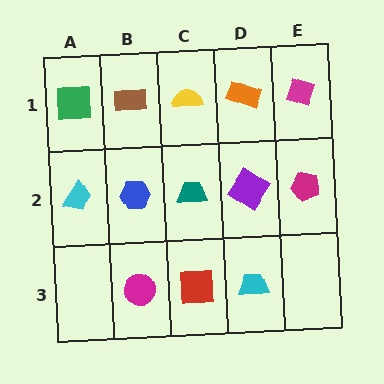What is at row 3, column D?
A cyan trapezoid.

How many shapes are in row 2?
5 shapes.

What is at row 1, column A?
A green square.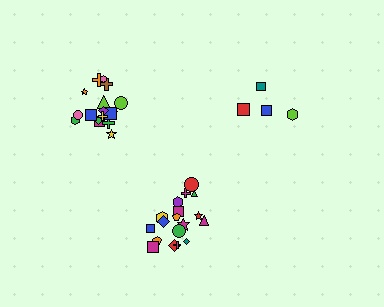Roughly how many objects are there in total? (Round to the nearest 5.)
Roughly 40 objects in total.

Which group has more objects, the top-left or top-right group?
The top-left group.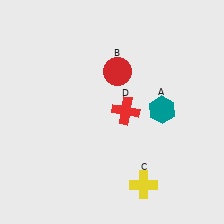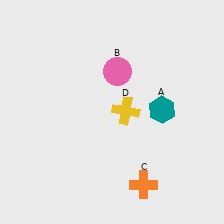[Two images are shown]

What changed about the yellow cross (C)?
In Image 1, C is yellow. In Image 2, it changed to orange.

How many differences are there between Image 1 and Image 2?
There are 3 differences between the two images.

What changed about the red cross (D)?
In Image 1, D is red. In Image 2, it changed to yellow.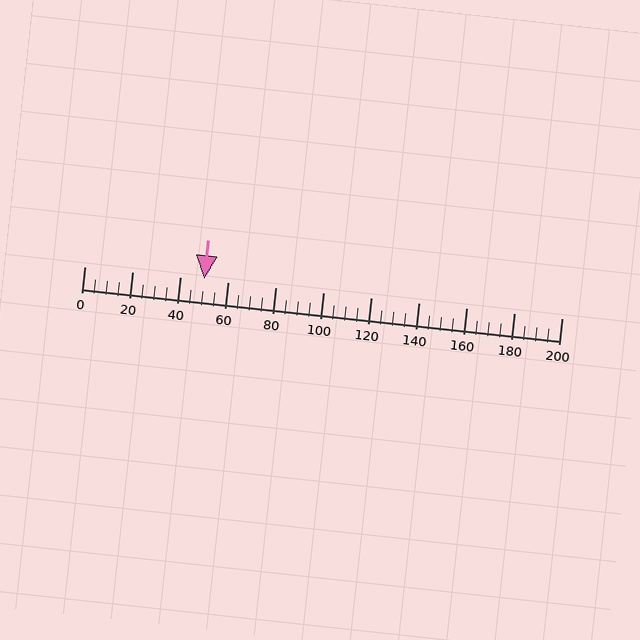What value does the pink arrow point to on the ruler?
The pink arrow points to approximately 50.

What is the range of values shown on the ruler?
The ruler shows values from 0 to 200.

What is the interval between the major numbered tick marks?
The major tick marks are spaced 20 units apart.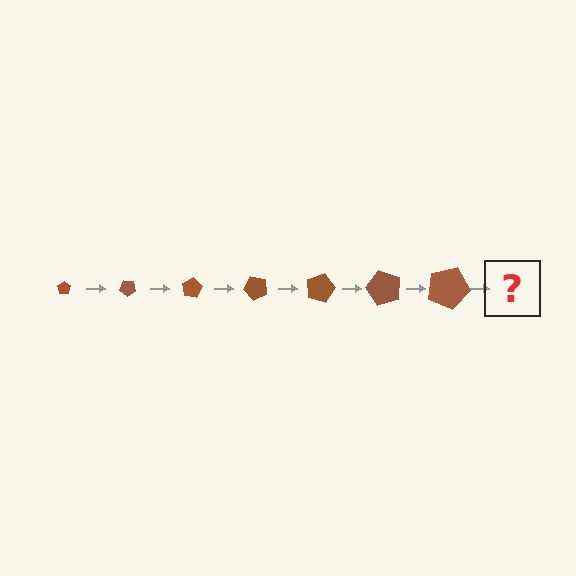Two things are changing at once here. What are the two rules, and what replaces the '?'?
The two rules are that the pentagon grows larger each step and it rotates 40 degrees each step. The '?' should be a pentagon, larger than the previous one and rotated 280 degrees from the start.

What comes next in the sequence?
The next element should be a pentagon, larger than the previous one and rotated 280 degrees from the start.